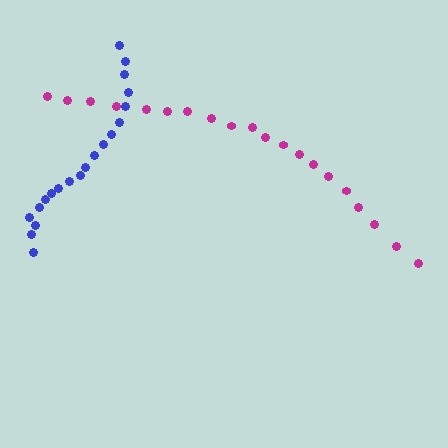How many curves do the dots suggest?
There are 2 distinct paths.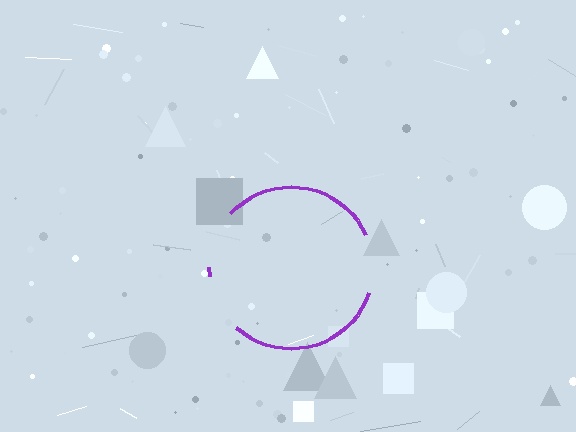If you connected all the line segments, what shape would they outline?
They would outline a circle.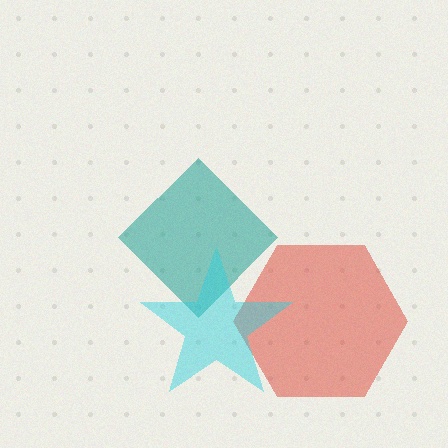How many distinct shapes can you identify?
There are 3 distinct shapes: a red hexagon, a teal diamond, a cyan star.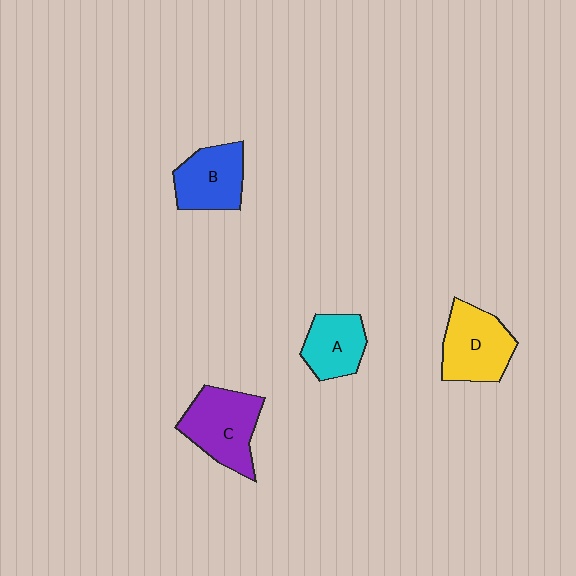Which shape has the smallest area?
Shape A (cyan).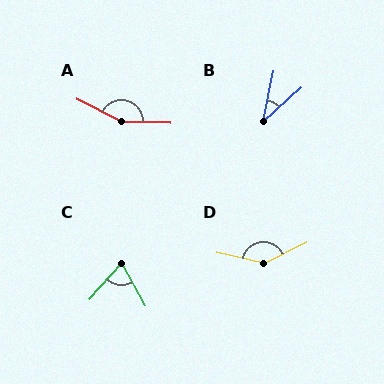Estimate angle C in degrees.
Approximately 70 degrees.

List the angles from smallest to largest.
B (36°), C (70°), D (142°), A (154°).